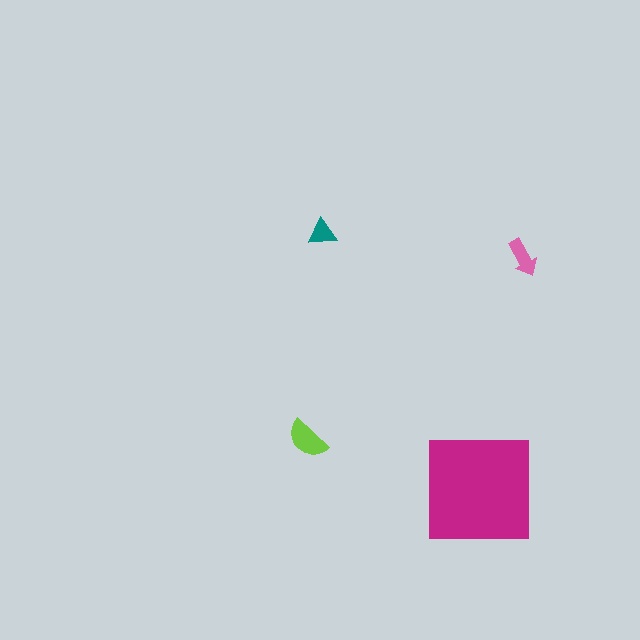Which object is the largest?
The magenta square.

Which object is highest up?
The teal triangle is topmost.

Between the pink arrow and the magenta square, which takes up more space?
The magenta square.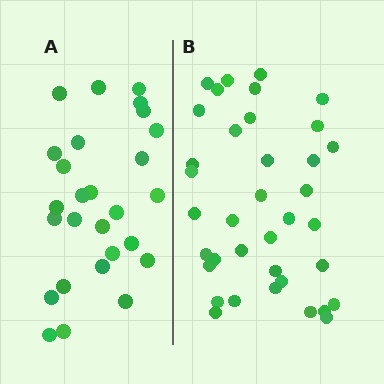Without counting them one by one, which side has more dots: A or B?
Region B (the right region) has more dots.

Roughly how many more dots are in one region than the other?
Region B has roughly 10 or so more dots than region A.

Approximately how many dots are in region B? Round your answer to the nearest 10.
About 40 dots. (The exact count is 37, which rounds to 40.)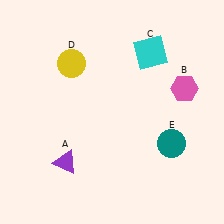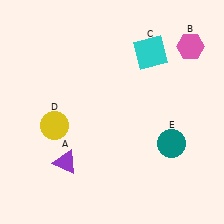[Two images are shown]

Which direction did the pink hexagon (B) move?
The pink hexagon (B) moved up.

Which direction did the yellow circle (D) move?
The yellow circle (D) moved down.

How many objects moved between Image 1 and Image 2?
2 objects moved between the two images.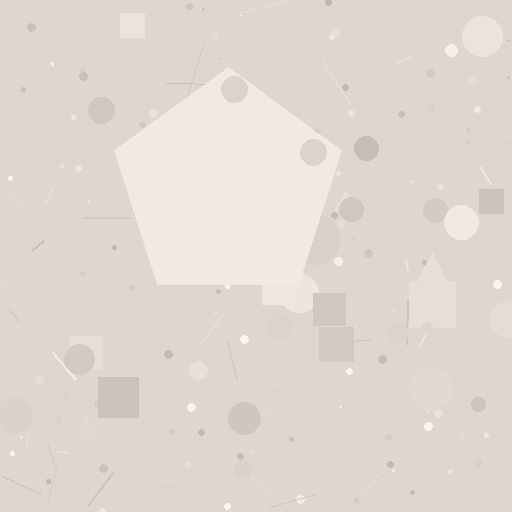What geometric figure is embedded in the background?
A pentagon is embedded in the background.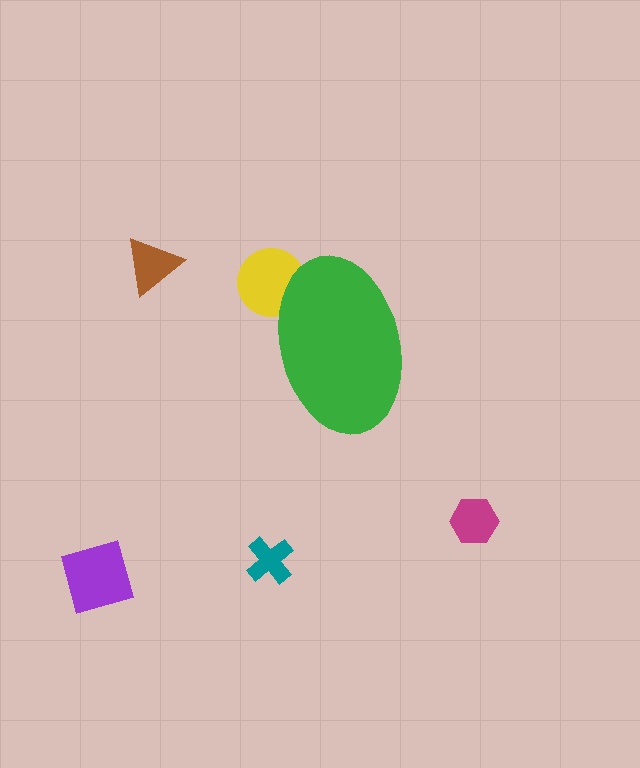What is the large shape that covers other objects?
A green ellipse.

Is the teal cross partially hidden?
No, the teal cross is fully visible.